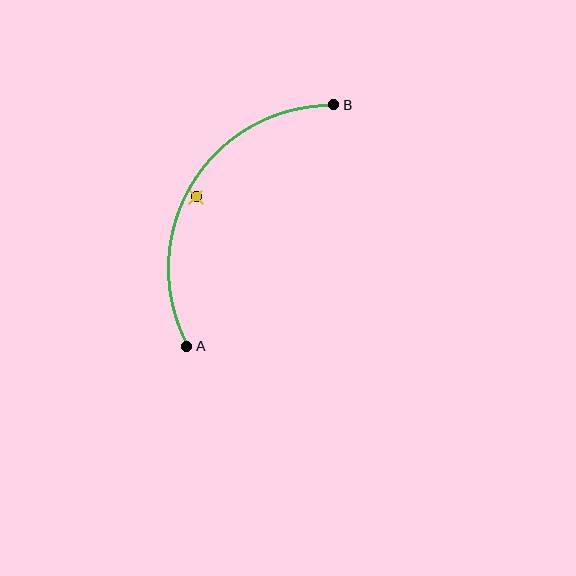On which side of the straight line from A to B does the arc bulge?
The arc bulges to the left of the straight line connecting A and B.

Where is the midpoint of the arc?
The arc midpoint is the point on the curve farthest from the straight line joining A and B. It sits to the left of that line.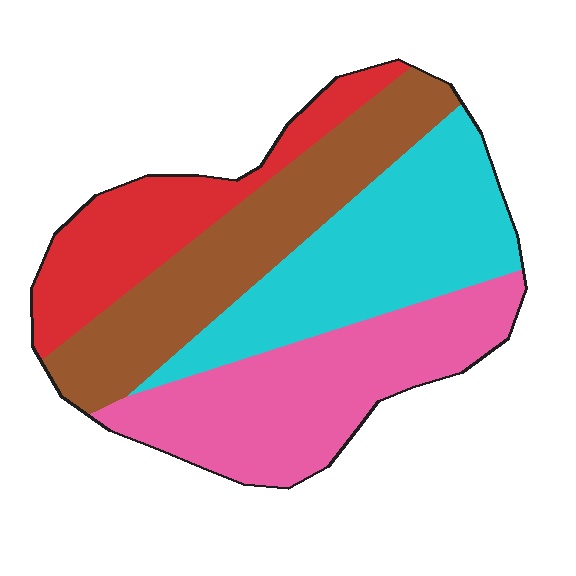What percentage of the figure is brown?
Brown takes up about one quarter (1/4) of the figure.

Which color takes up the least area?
Red, at roughly 20%.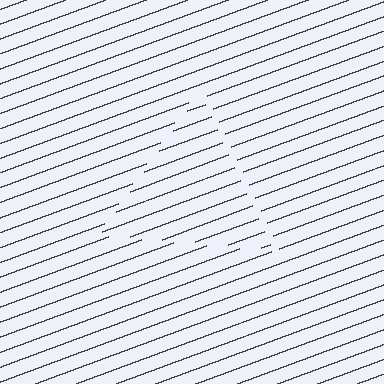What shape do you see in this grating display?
An illusory triangle. The interior of the shape contains the same grating, shifted by half a period — the contour is defined by the phase discontinuity where line-ends from the inner and outer gratings abut.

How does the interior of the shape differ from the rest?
The interior of the shape contains the same grating, shifted by half a period — the contour is defined by the phase discontinuity where line-ends from the inner and outer gratings abut.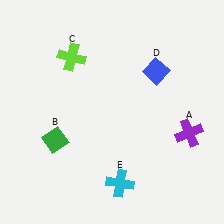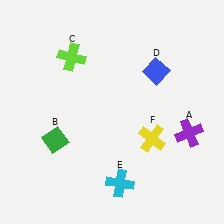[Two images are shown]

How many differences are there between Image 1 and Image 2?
There is 1 difference between the two images.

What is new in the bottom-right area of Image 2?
A yellow cross (F) was added in the bottom-right area of Image 2.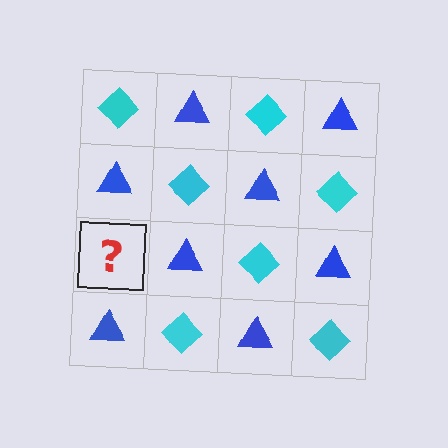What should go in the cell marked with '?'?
The missing cell should contain a cyan diamond.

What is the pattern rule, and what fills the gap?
The rule is that it alternates cyan diamond and blue triangle in a checkerboard pattern. The gap should be filled with a cyan diamond.